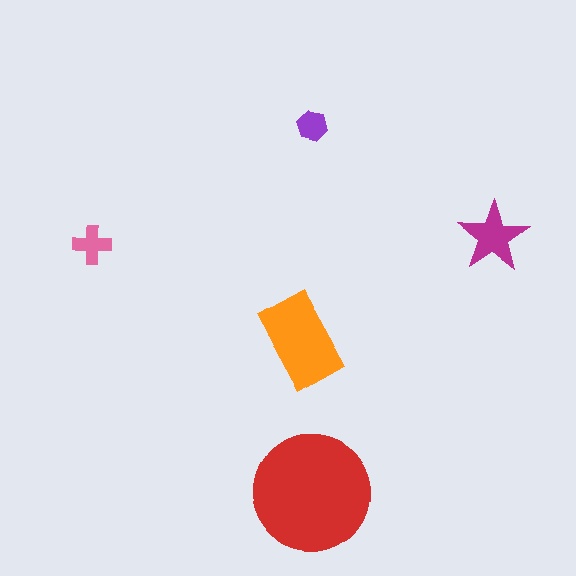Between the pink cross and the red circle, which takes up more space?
The red circle.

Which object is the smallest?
The purple hexagon.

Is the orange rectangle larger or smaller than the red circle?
Smaller.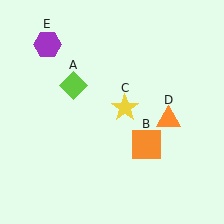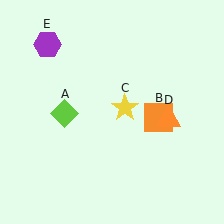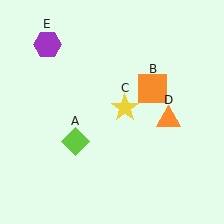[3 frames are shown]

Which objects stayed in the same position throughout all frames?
Yellow star (object C) and orange triangle (object D) and purple hexagon (object E) remained stationary.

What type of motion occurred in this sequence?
The lime diamond (object A), orange square (object B) rotated counterclockwise around the center of the scene.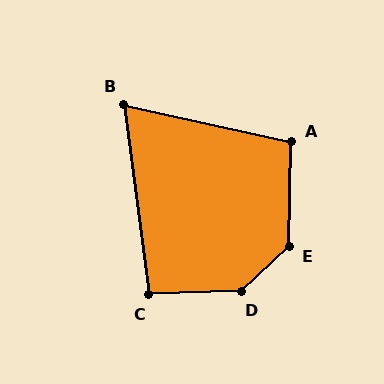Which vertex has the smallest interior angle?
B, at approximately 70 degrees.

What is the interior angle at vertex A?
Approximately 101 degrees (obtuse).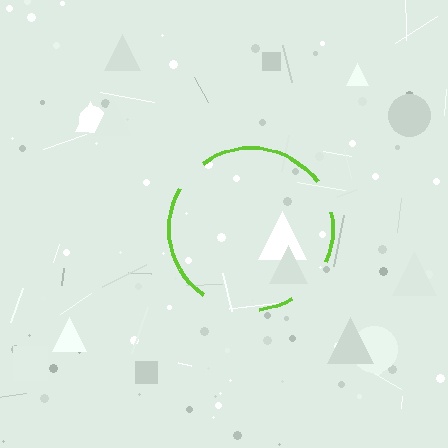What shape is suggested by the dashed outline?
The dashed outline suggests a circle.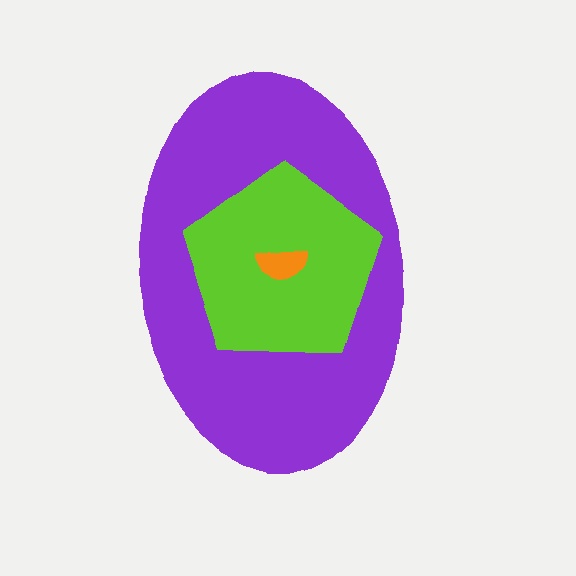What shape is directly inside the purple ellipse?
The lime pentagon.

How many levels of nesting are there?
3.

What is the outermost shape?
The purple ellipse.